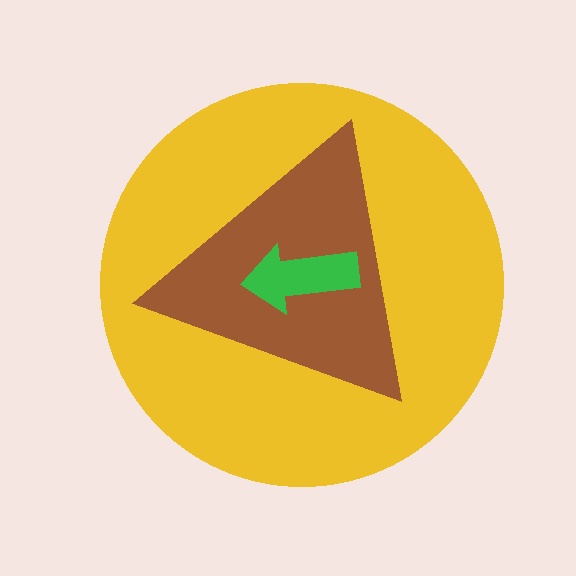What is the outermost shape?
The yellow circle.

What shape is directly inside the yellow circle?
The brown triangle.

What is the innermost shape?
The green arrow.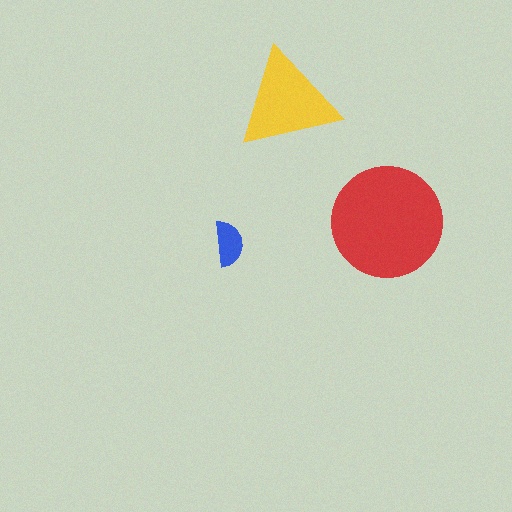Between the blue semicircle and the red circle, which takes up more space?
The red circle.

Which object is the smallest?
The blue semicircle.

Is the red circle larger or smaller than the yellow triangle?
Larger.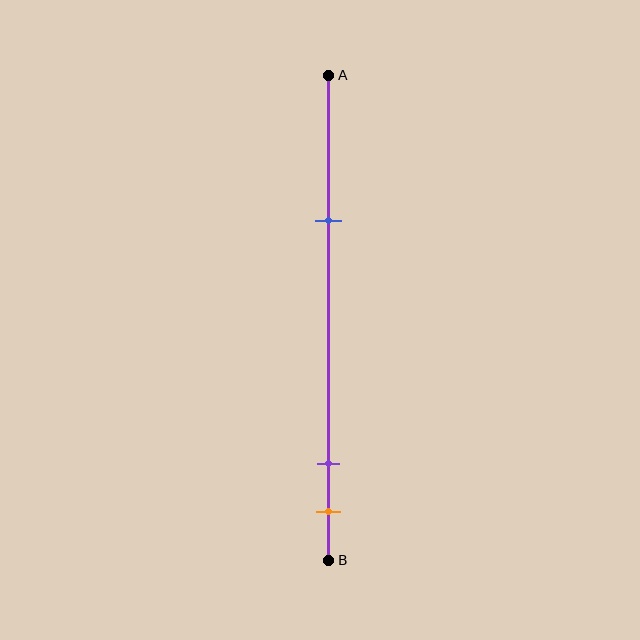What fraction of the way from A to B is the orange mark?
The orange mark is approximately 90% (0.9) of the way from A to B.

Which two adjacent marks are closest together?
The purple and orange marks are the closest adjacent pair.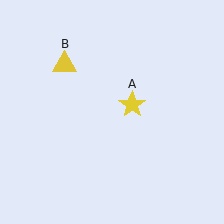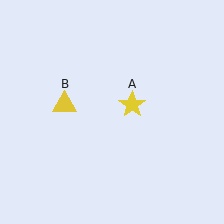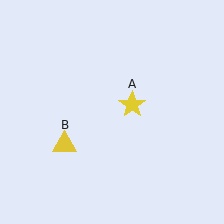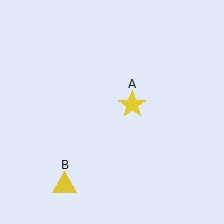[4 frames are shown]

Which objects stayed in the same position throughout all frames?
Yellow star (object A) remained stationary.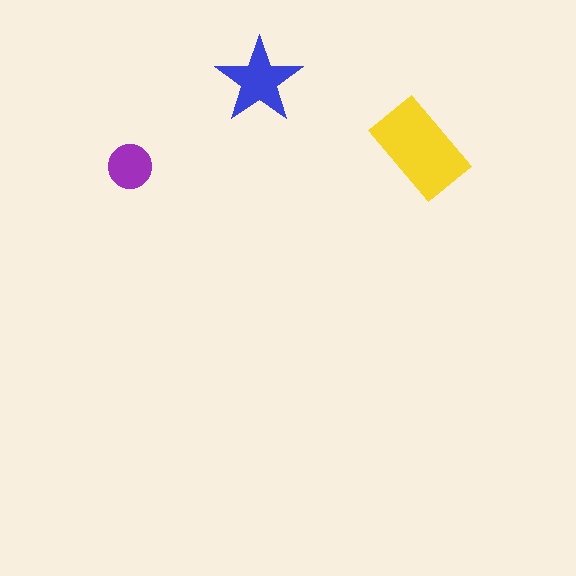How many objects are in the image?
There are 3 objects in the image.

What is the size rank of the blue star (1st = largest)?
2nd.